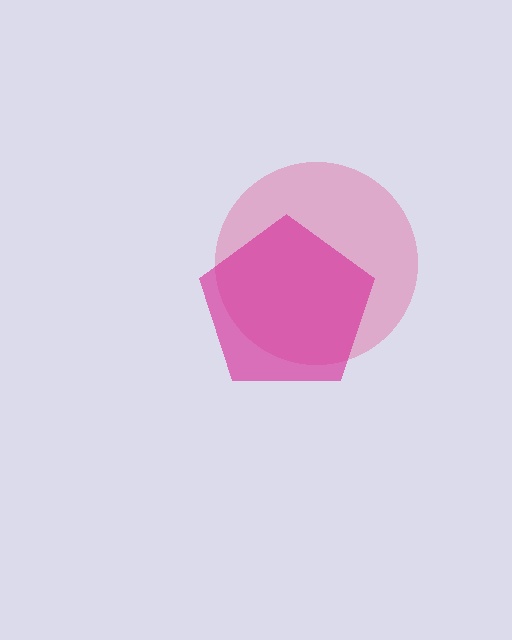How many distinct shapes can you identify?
There are 2 distinct shapes: a pink circle, a magenta pentagon.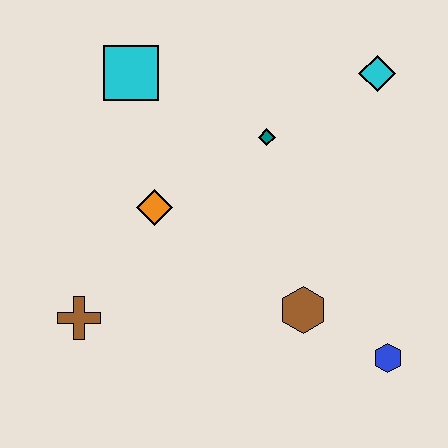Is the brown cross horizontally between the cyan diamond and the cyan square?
No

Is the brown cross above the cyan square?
No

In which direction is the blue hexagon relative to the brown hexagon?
The blue hexagon is to the right of the brown hexagon.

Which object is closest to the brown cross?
The orange diamond is closest to the brown cross.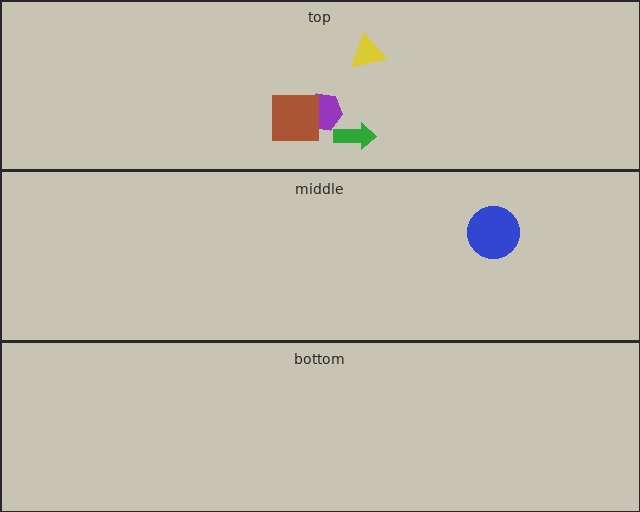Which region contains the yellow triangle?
The top region.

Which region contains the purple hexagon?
The top region.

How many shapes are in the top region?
4.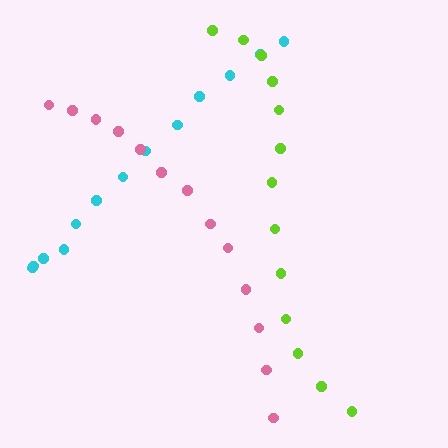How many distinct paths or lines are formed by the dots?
There are 3 distinct paths.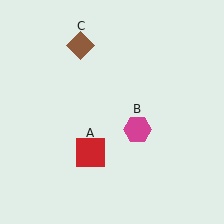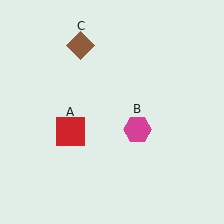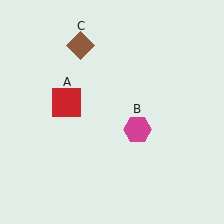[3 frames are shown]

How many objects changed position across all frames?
1 object changed position: red square (object A).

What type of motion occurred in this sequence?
The red square (object A) rotated clockwise around the center of the scene.